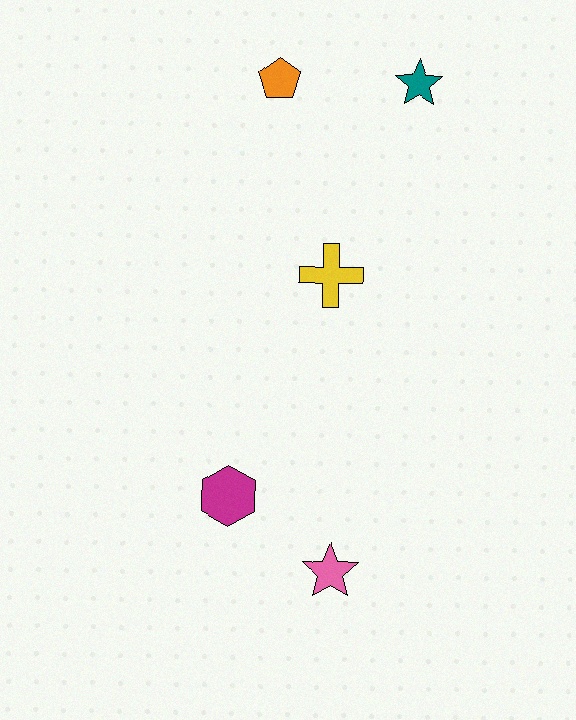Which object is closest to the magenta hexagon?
The pink star is closest to the magenta hexagon.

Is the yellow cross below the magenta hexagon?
No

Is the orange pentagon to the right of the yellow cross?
No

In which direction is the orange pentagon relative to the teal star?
The orange pentagon is to the left of the teal star.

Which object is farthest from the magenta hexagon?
The teal star is farthest from the magenta hexagon.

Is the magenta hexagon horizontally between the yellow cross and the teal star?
No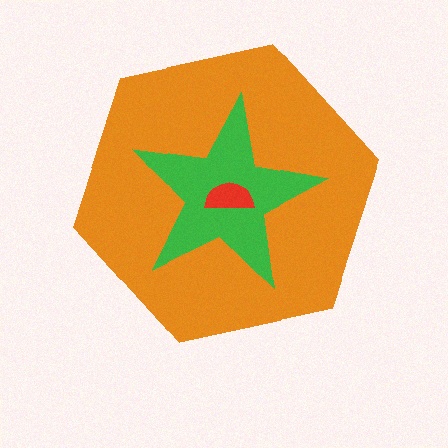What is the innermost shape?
The red semicircle.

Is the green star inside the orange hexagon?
Yes.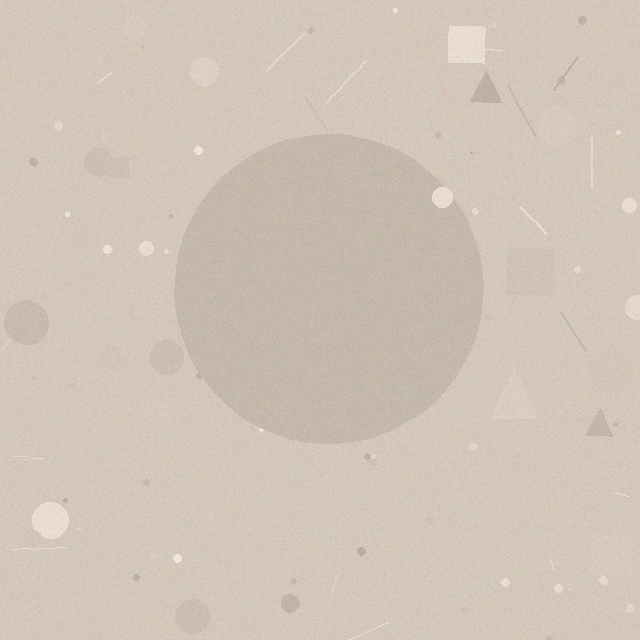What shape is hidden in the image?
A circle is hidden in the image.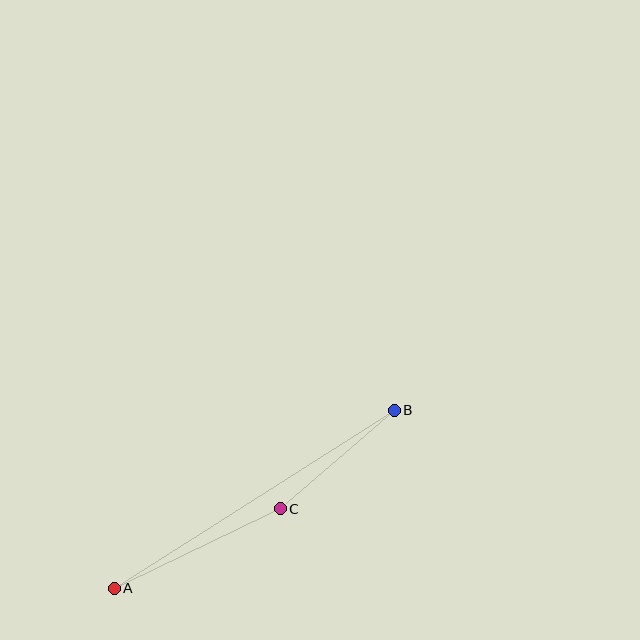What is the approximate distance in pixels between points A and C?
The distance between A and C is approximately 184 pixels.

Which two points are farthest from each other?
Points A and B are farthest from each other.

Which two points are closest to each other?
Points B and C are closest to each other.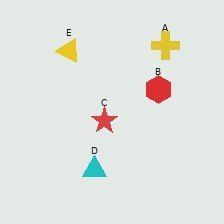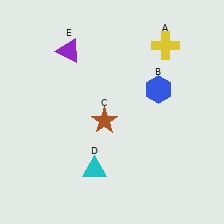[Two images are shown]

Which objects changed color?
B changed from red to blue. C changed from red to brown. E changed from yellow to purple.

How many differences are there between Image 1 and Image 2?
There are 3 differences between the two images.